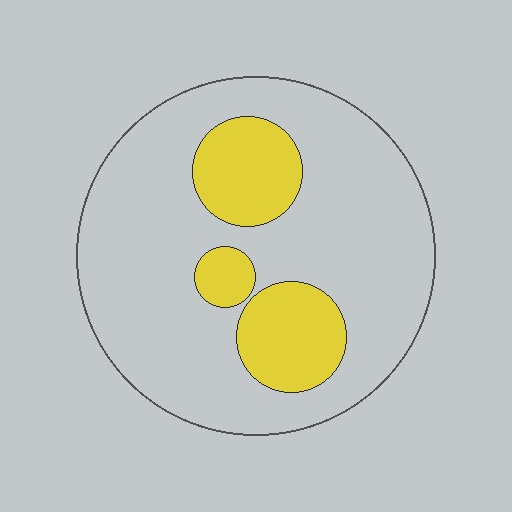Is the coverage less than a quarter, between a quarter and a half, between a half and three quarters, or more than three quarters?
Less than a quarter.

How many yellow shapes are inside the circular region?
3.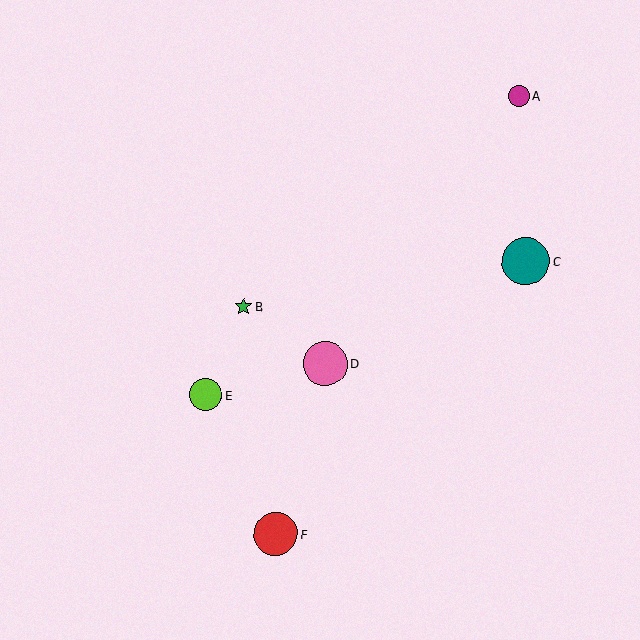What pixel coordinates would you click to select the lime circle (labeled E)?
Click at (206, 395) to select the lime circle E.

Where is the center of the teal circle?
The center of the teal circle is at (526, 261).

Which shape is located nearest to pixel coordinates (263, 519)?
The red circle (labeled F) at (276, 534) is nearest to that location.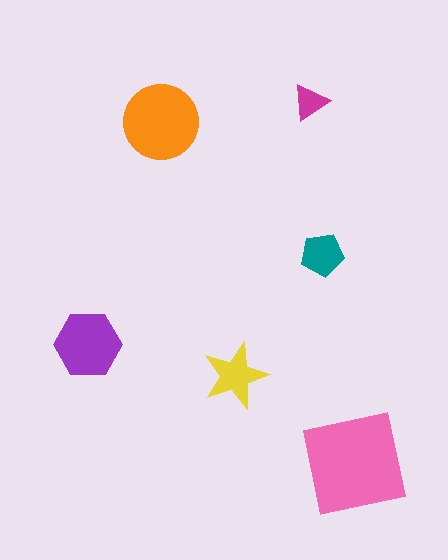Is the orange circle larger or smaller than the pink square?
Smaller.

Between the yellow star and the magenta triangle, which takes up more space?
The yellow star.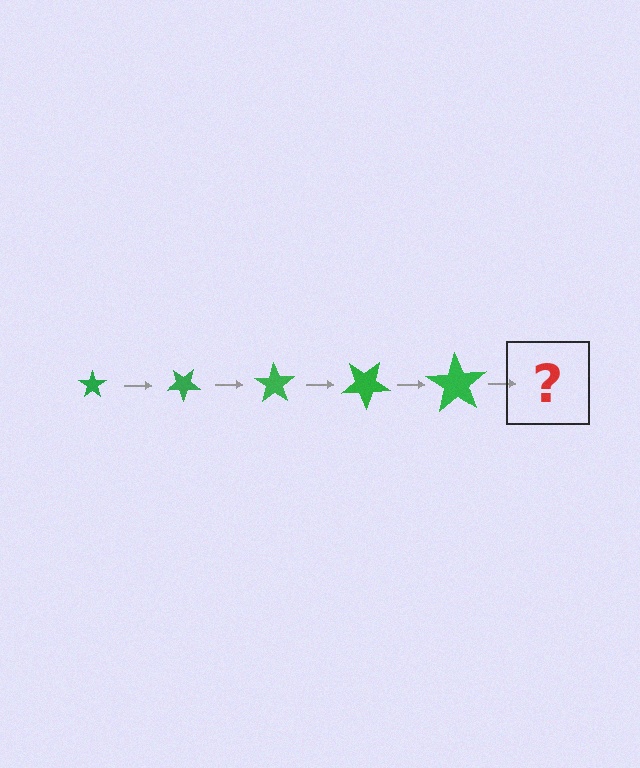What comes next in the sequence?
The next element should be a star, larger than the previous one and rotated 175 degrees from the start.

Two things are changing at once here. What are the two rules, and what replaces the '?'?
The two rules are that the star grows larger each step and it rotates 35 degrees each step. The '?' should be a star, larger than the previous one and rotated 175 degrees from the start.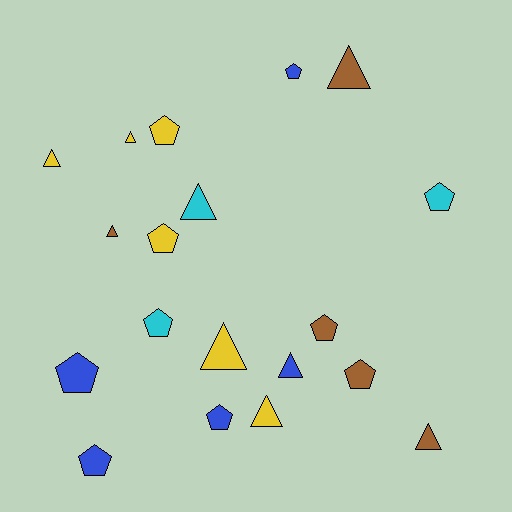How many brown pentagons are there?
There are 2 brown pentagons.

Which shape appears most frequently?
Pentagon, with 10 objects.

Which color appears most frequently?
Yellow, with 6 objects.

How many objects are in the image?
There are 19 objects.